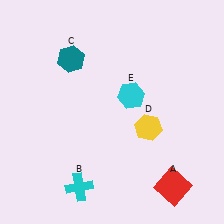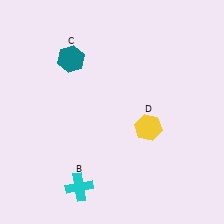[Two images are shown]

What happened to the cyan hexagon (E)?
The cyan hexagon (E) was removed in Image 2. It was in the top-right area of Image 1.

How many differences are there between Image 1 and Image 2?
There are 2 differences between the two images.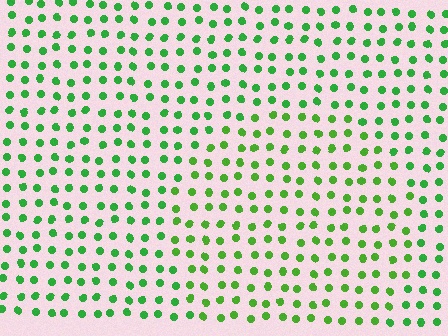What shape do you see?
I see a circle.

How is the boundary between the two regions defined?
The boundary is defined purely by a slight shift in hue (about 20 degrees). Spacing, size, and orientation are identical on both sides.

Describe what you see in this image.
The image is filled with small green elements in a uniform arrangement. A circle-shaped region is visible where the elements are tinted to a slightly different hue, forming a subtle color boundary.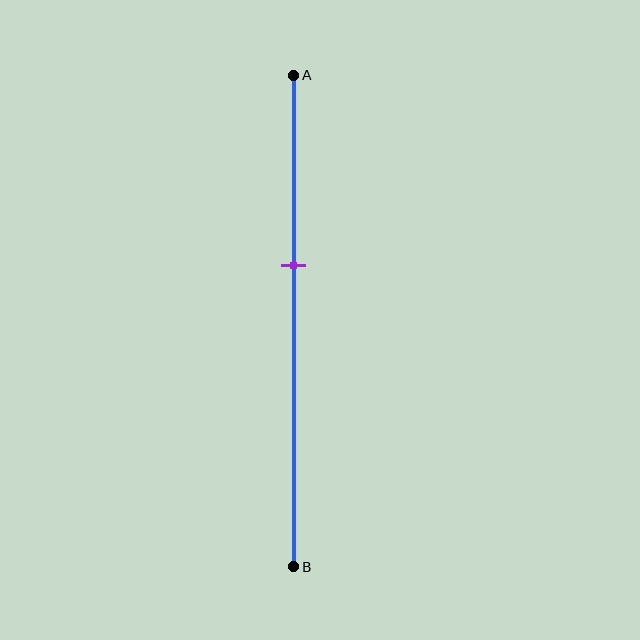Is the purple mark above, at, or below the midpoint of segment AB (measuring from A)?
The purple mark is above the midpoint of segment AB.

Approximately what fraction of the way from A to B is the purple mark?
The purple mark is approximately 40% of the way from A to B.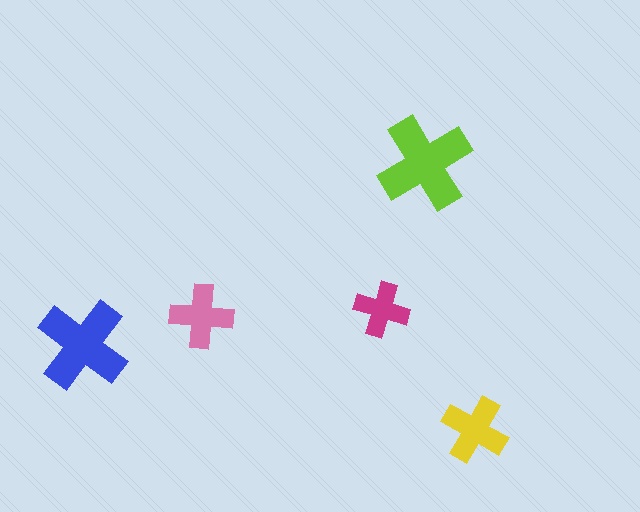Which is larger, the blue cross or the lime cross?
The lime one.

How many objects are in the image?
There are 5 objects in the image.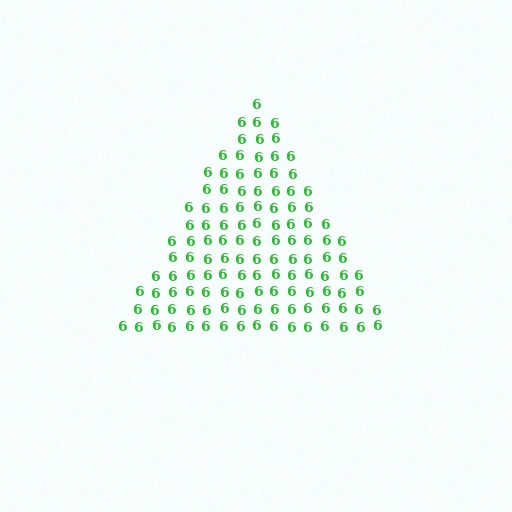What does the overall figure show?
The overall figure shows a triangle.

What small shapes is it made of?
It is made of small digit 6's.